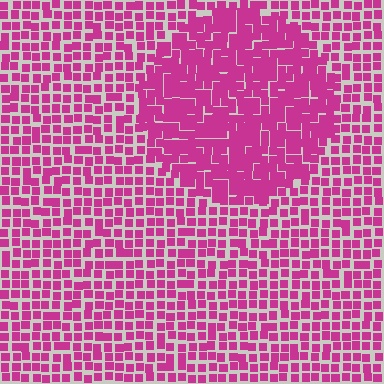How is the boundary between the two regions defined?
The boundary is defined by a change in element density (approximately 1.6x ratio). All elements are the same color, size, and shape.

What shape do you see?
I see a circle.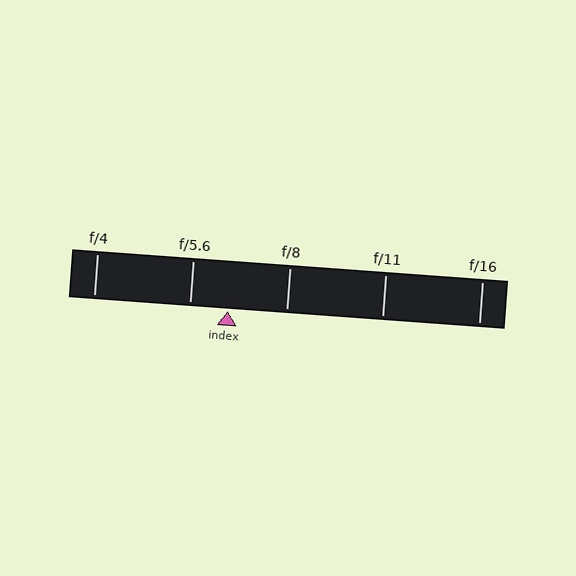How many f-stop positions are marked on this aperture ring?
There are 5 f-stop positions marked.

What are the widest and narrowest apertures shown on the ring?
The widest aperture shown is f/4 and the narrowest is f/16.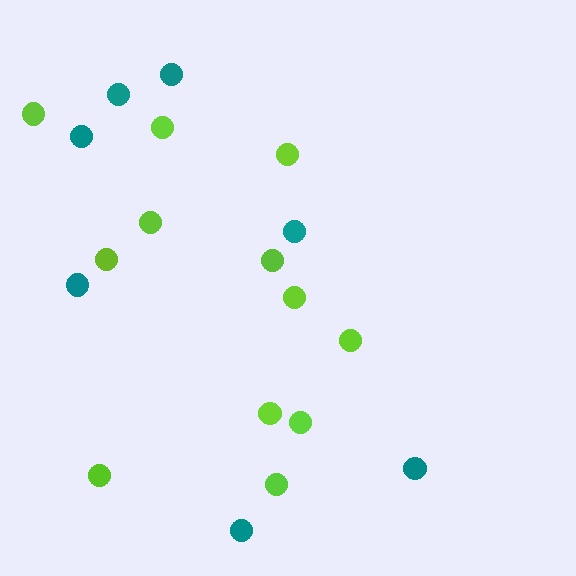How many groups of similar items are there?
There are 2 groups: one group of teal circles (7) and one group of lime circles (12).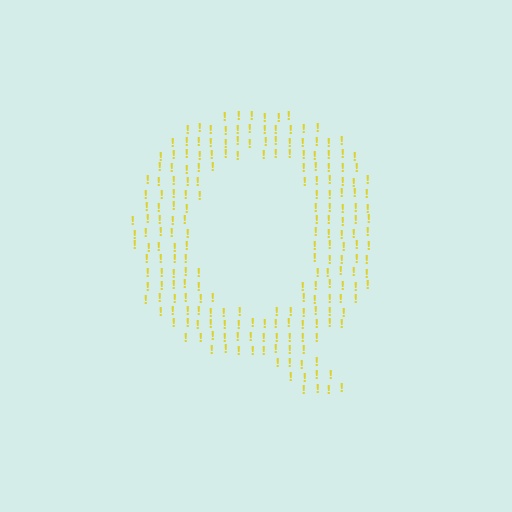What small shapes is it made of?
It is made of small exclamation marks.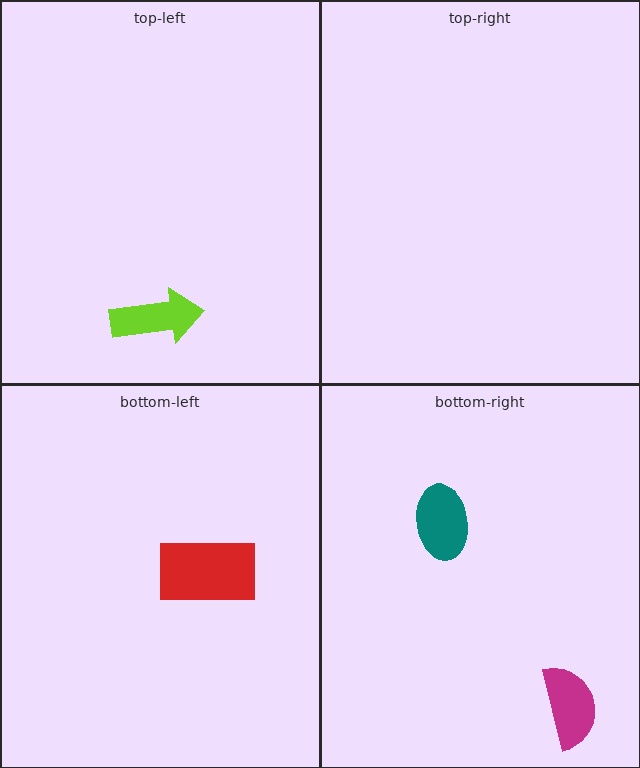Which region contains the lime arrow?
The top-left region.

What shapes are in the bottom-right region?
The teal ellipse, the magenta semicircle.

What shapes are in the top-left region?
The lime arrow.